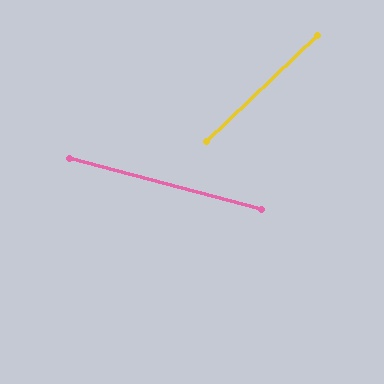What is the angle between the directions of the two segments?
Approximately 59 degrees.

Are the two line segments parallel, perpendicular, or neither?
Neither parallel nor perpendicular — they differ by about 59°.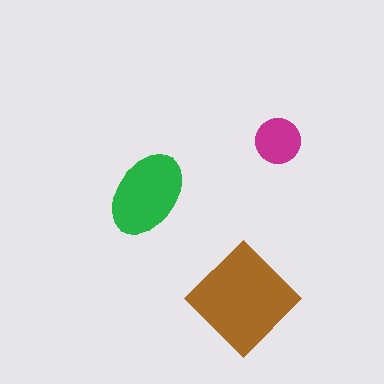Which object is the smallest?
The magenta circle.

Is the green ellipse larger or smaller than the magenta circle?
Larger.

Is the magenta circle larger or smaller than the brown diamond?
Smaller.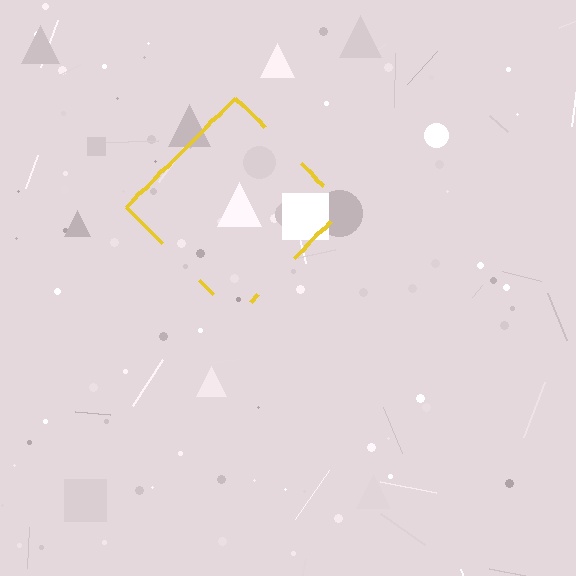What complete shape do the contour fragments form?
The contour fragments form a diamond.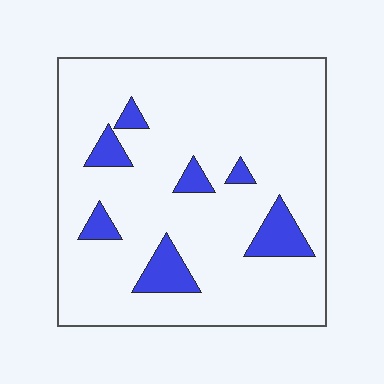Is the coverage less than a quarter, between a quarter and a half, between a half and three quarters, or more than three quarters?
Less than a quarter.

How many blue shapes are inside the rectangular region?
7.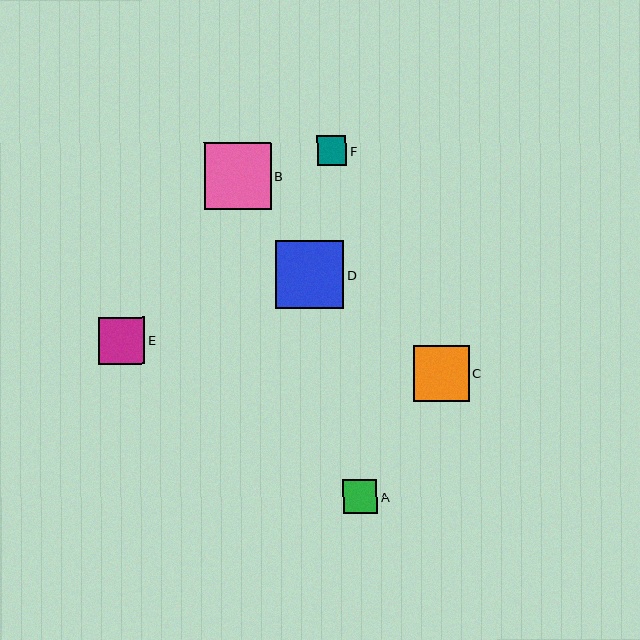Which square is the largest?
Square D is the largest with a size of approximately 68 pixels.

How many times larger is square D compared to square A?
Square D is approximately 2.0 times the size of square A.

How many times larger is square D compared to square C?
Square D is approximately 1.2 times the size of square C.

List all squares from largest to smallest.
From largest to smallest: D, B, C, E, A, F.